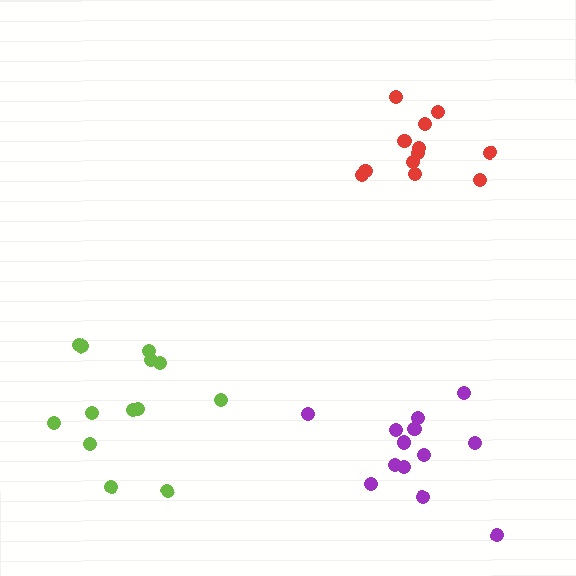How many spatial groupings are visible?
There are 3 spatial groupings.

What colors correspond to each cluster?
The clusters are colored: purple, lime, red.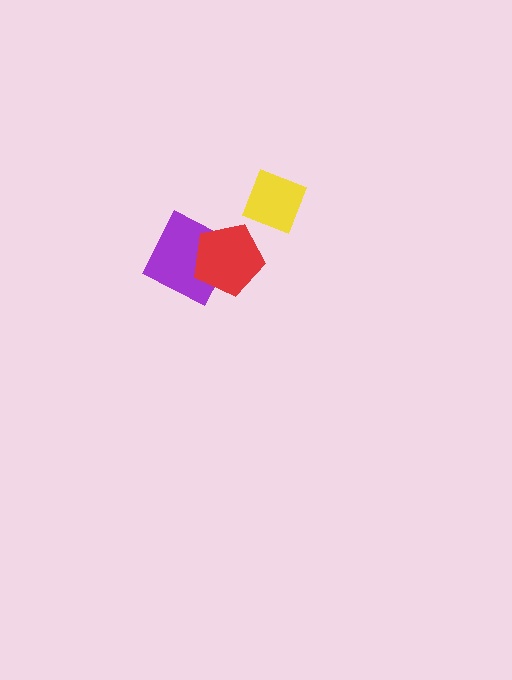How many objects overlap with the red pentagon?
1 object overlaps with the red pentagon.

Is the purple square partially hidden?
Yes, it is partially covered by another shape.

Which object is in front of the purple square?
The red pentagon is in front of the purple square.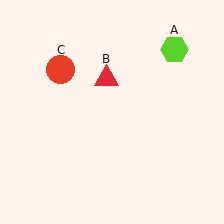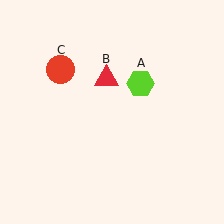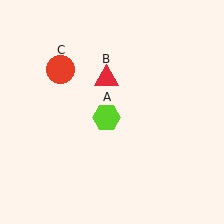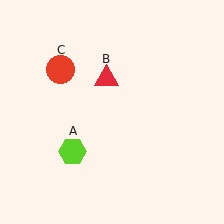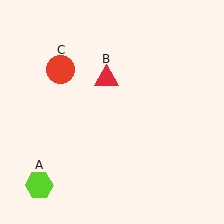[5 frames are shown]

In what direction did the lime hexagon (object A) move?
The lime hexagon (object A) moved down and to the left.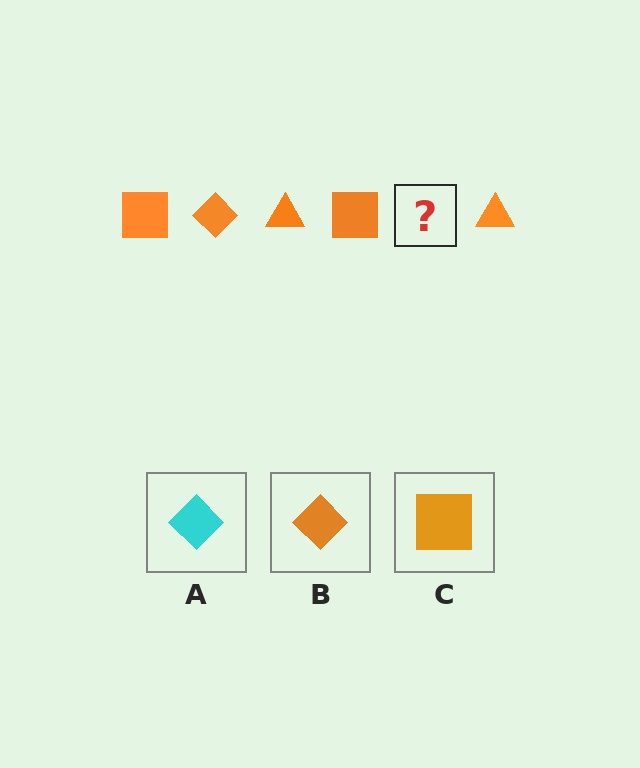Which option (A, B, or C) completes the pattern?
B.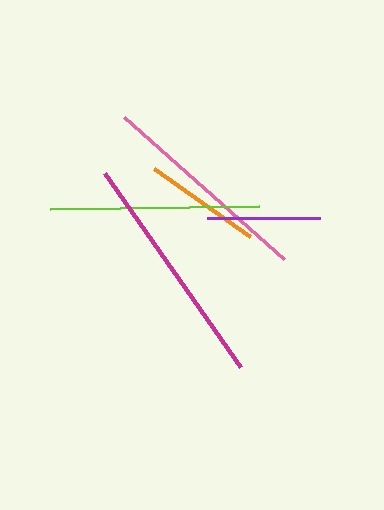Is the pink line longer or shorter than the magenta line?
The magenta line is longer than the pink line.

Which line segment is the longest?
The magenta line is the longest at approximately 236 pixels.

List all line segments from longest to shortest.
From longest to shortest: magenta, pink, lime, orange, purple.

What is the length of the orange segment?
The orange segment is approximately 117 pixels long.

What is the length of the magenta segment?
The magenta segment is approximately 236 pixels long.